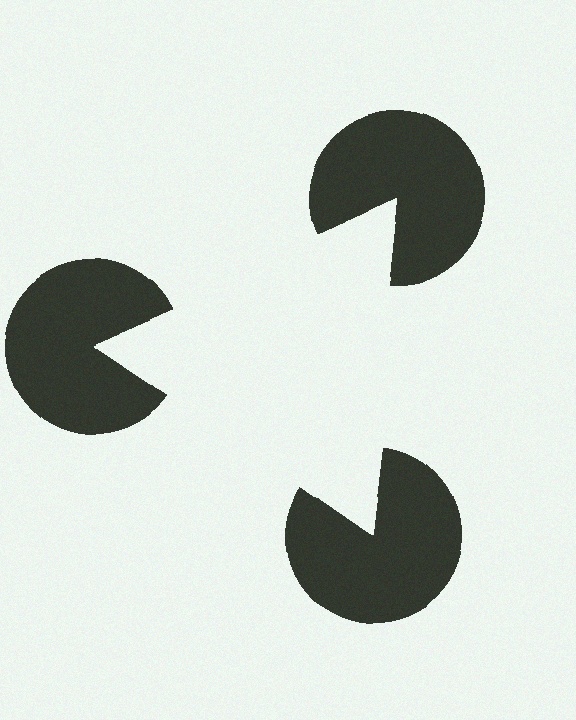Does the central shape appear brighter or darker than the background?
It typically appears slightly brighter than the background, even though no actual brightness change is drawn.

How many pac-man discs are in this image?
There are 3 — one at each vertex of the illusory triangle.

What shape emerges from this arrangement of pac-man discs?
An illusory triangle — its edges are inferred from the aligned wedge cuts in the pac-man discs, not physically drawn.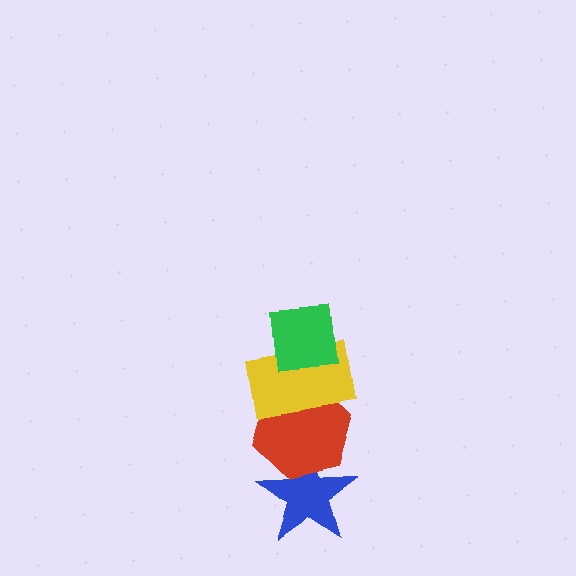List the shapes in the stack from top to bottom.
From top to bottom: the green square, the yellow rectangle, the red hexagon, the blue star.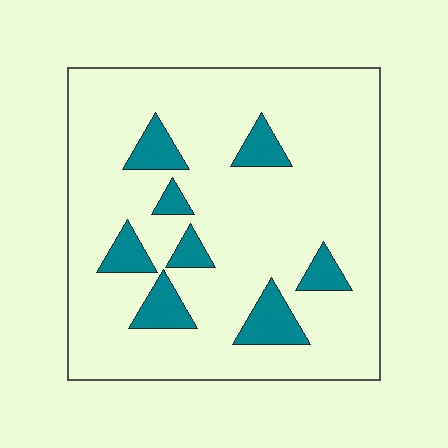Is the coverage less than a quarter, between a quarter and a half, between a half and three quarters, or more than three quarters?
Less than a quarter.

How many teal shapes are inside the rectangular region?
8.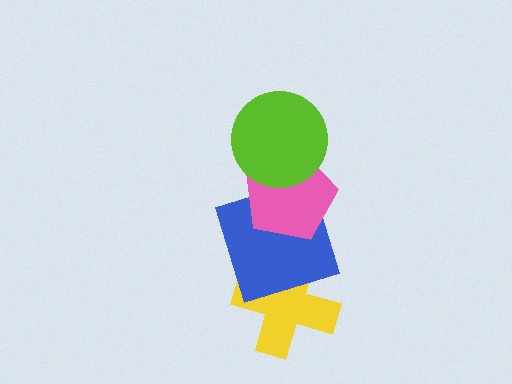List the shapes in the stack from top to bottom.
From top to bottom: the lime circle, the pink pentagon, the blue square, the yellow cross.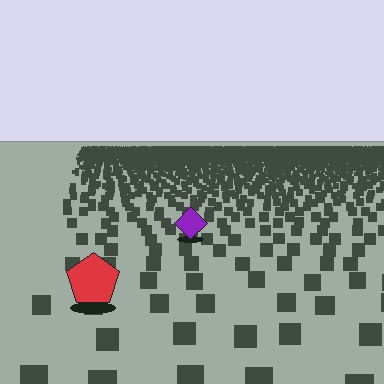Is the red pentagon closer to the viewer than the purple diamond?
Yes. The red pentagon is closer — you can tell from the texture gradient: the ground texture is coarser near it.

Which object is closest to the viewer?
The red pentagon is closest. The texture marks near it are larger and more spread out.